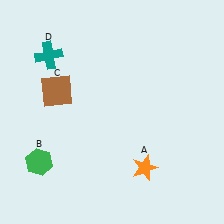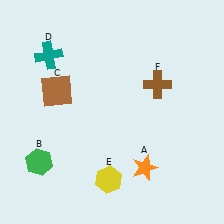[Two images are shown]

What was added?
A yellow hexagon (E), a brown cross (F) were added in Image 2.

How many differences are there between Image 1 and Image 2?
There are 2 differences between the two images.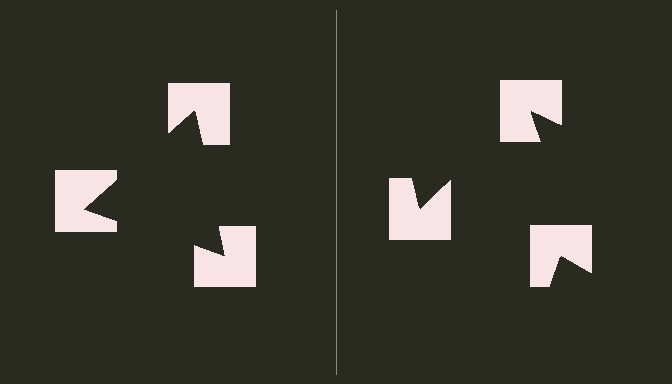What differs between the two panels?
The notched squares are positioned identically on both sides; only the wedge orientations differ. On the left they align to a triangle; on the right they are misaligned.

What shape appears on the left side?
An illusory triangle.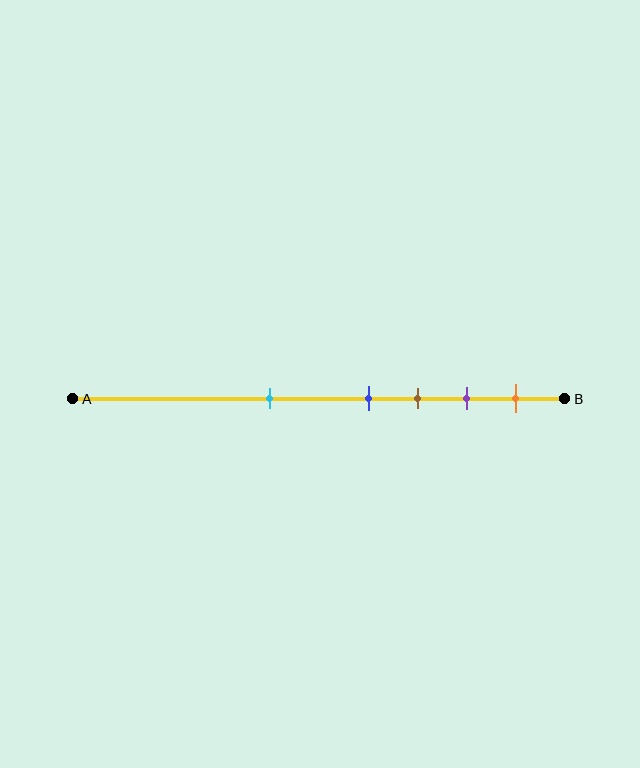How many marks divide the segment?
There are 5 marks dividing the segment.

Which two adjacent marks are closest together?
The blue and brown marks are the closest adjacent pair.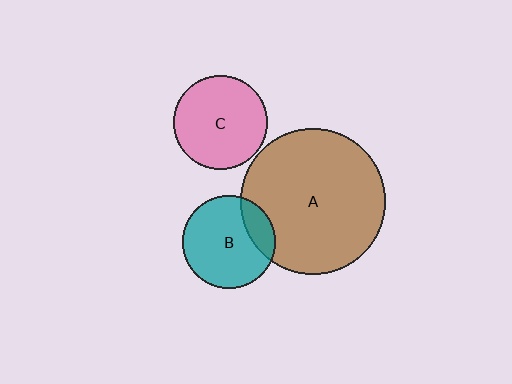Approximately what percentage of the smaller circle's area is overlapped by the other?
Approximately 20%.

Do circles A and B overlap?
Yes.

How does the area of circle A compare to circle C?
Approximately 2.4 times.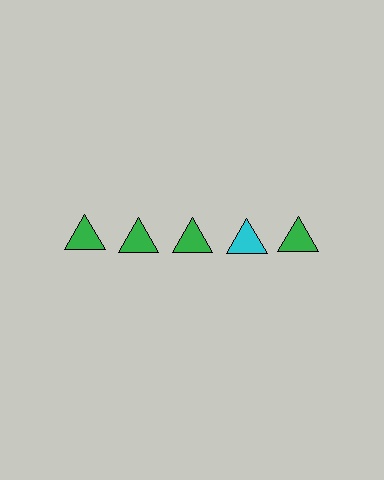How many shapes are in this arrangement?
There are 5 shapes arranged in a grid pattern.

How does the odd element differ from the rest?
It has a different color: cyan instead of green.